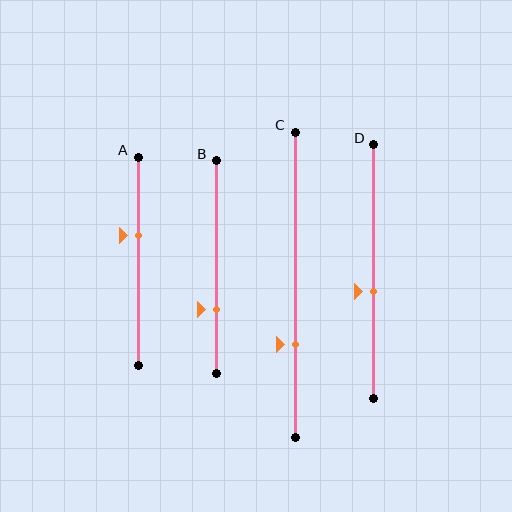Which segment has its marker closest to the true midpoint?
Segment D has its marker closest to the true midpoint.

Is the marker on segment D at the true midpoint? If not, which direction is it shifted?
No, the marker on segment D is shifted downward by about 8% of the segment length.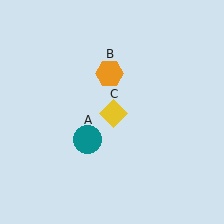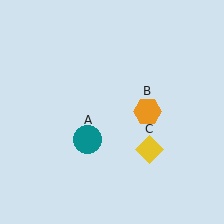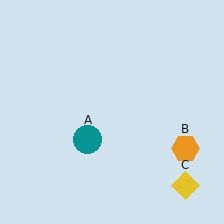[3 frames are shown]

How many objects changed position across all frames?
2 objects changed position: orange hexagon (object B), yellow diamond (object C).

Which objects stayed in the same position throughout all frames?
Teal circle (object A) remained stationary.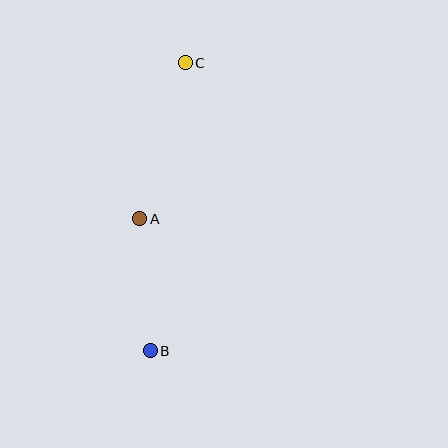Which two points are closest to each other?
Points A and B are closest to each other.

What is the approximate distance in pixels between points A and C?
The distance between A and C is approximately 163 pixels.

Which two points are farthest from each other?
Points B and C are farthest from each other.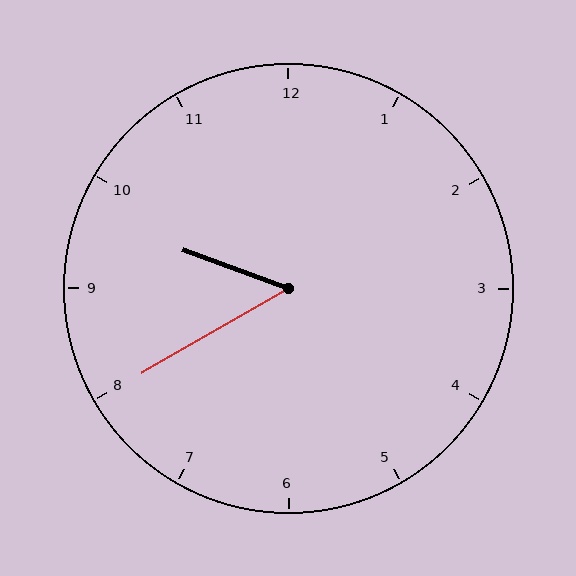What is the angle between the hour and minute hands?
Approximately 50 degrees.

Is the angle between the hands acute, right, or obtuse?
It is acute.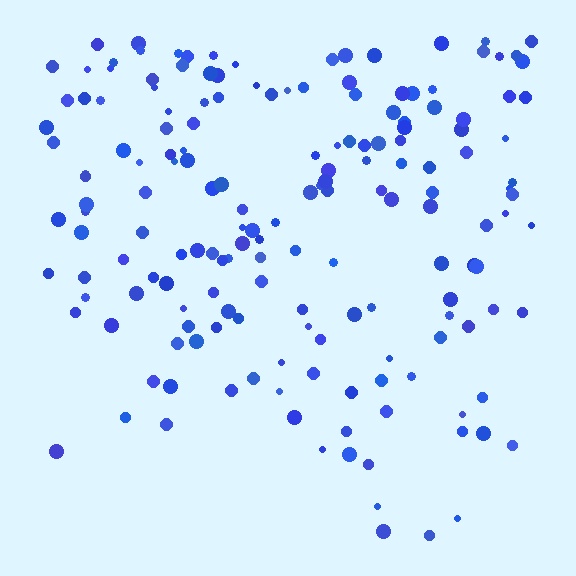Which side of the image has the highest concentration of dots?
The top.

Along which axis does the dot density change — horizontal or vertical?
Vertical.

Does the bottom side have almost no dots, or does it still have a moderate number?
Still a moderate number, just noticeably fewer than the top.